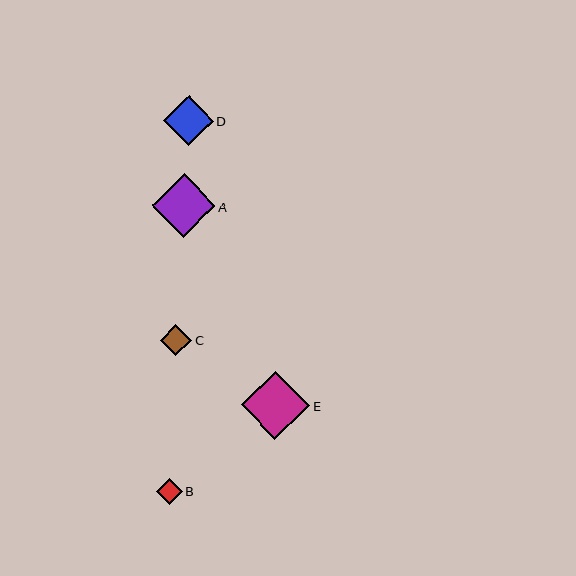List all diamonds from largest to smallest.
From largest to smallest: E, A, D, C, B.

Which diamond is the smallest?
Diamond B is the smallest with a size of approximately 26 pixels.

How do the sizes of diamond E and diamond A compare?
Diamond E and diamond A are approximately the same size.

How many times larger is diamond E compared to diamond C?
Diamond E is approximately 2.2 times the size of diamond C.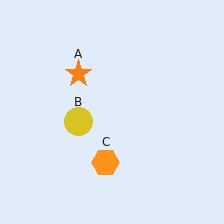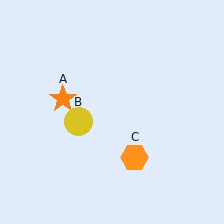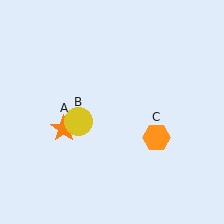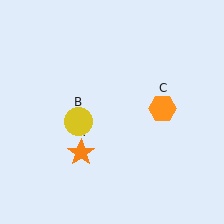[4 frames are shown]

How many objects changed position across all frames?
2 objects changed position: orange star (object A), orange hexagon (object C).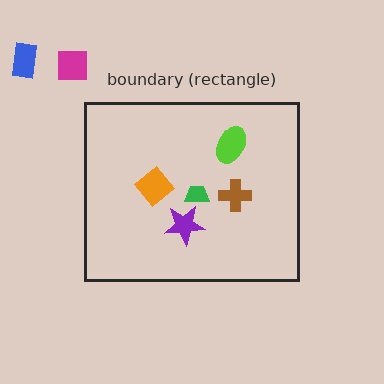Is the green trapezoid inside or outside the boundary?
Inside.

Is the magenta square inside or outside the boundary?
Outside.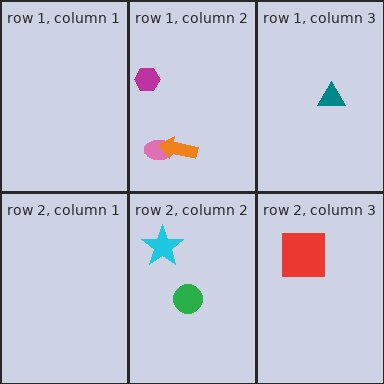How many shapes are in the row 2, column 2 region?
2.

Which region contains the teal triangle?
The row 1, column 3 region.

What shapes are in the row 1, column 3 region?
The teal triangle.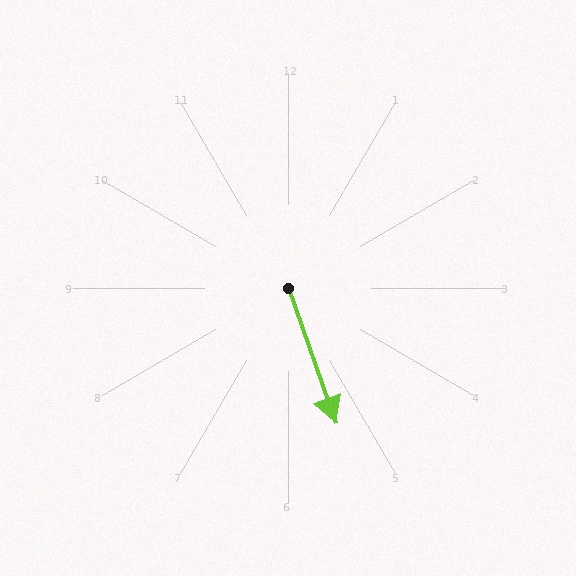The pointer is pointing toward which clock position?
Roughly 5 o'clock.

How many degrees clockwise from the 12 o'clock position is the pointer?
Approximately 161 degrees.